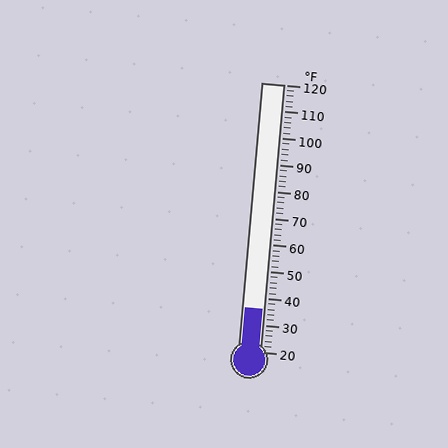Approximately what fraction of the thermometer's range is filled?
The thermometer is filled to approximately 15% of its range.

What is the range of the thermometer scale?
The thermometer scale ranges from 20°F to 120°F.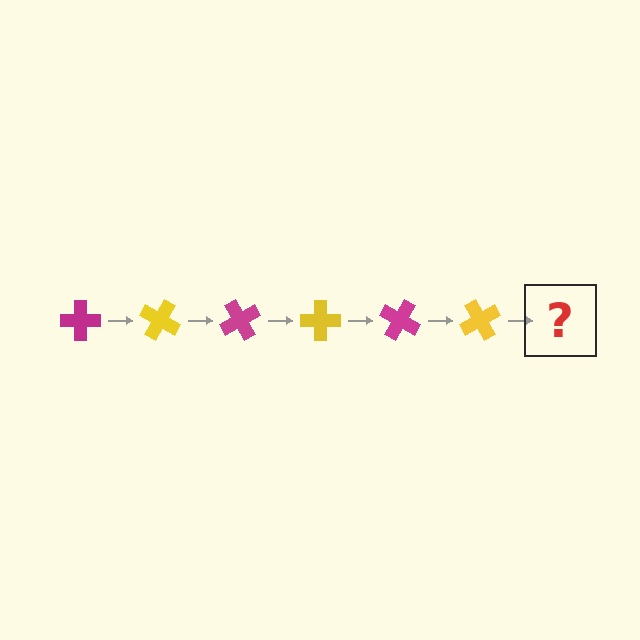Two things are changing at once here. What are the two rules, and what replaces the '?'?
The two rules are that it rotates 30 degrees each step and the color cycles through magenta and yellow. The '?' should be a magenta cross, rotated 180 degrees from the start.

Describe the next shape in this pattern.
It should be a magenta cross, rotated 180 degrees from the start.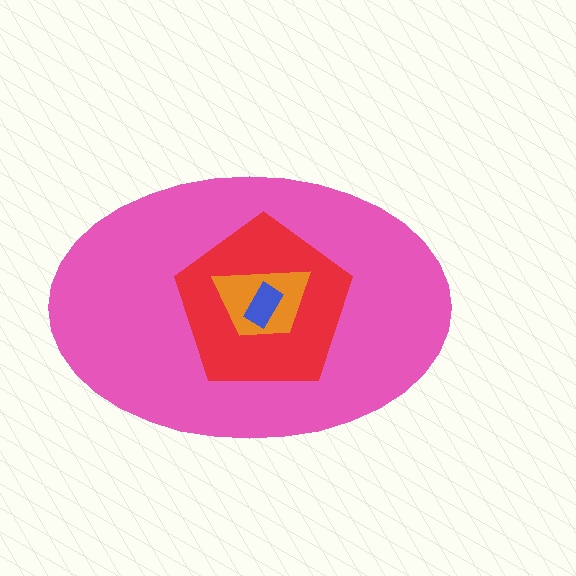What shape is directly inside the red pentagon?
The orange trapezoid.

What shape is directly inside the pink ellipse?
The red pentagon.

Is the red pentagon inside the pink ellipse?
Yes.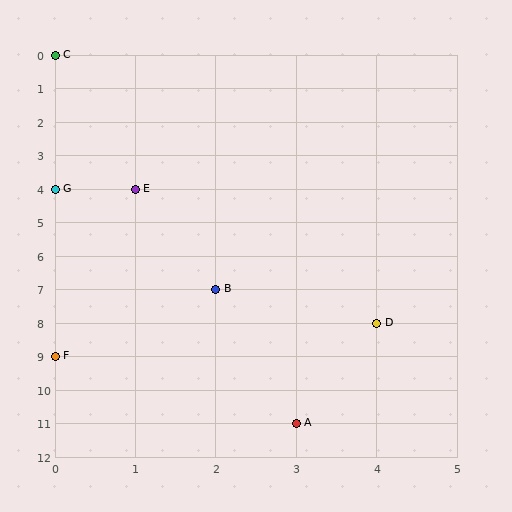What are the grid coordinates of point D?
Point D is at grid coordinates (4, 8).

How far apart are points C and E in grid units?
Points C and E are 1 column and 4 rows apart (about 4.1 grid units diagonally).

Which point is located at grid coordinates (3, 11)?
Point A is at (3, 11).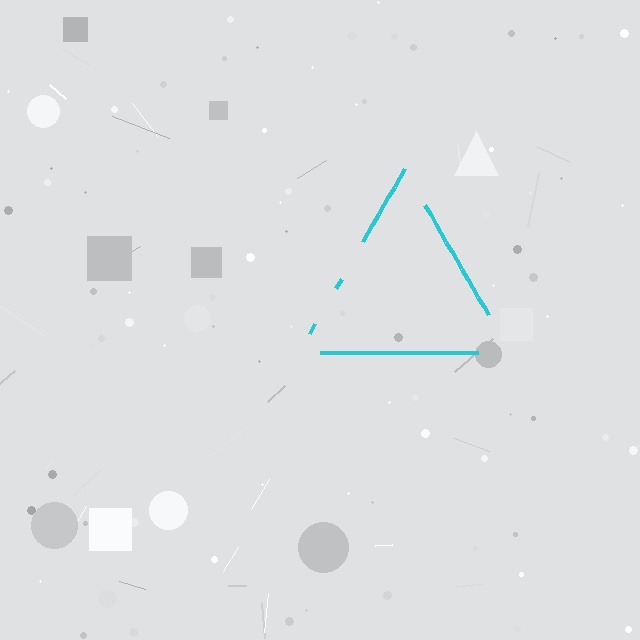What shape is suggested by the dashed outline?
The dashed outline suggests a triangle.